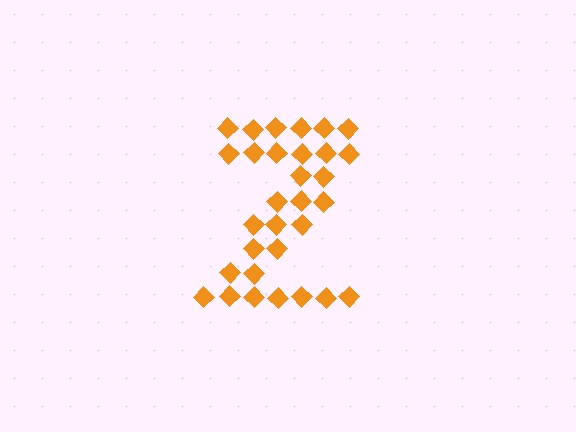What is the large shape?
The large shape is the letter Z.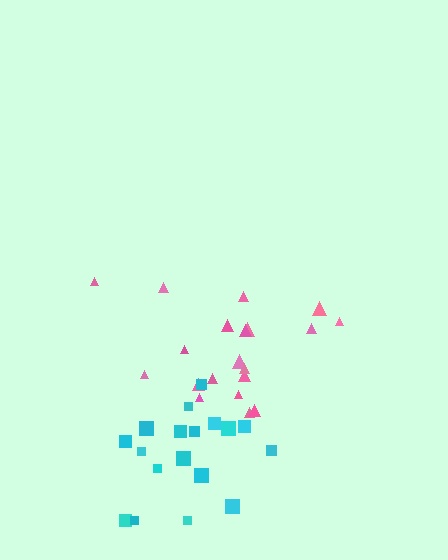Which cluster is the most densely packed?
Cyan.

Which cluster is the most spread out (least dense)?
Pink.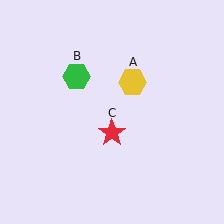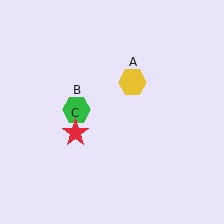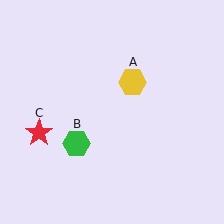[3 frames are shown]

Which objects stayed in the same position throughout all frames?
Yellow hexagon (object A) remained stationary.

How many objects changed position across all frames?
2 objects changed position: green hexagon (object B), red star (object C).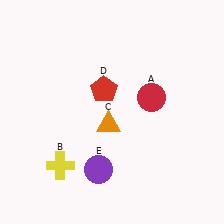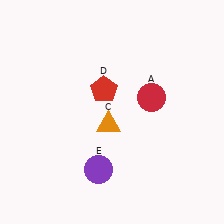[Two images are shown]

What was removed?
The yellow cross (B) was removed in Image 2.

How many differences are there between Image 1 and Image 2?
There is 1 difference between the two images.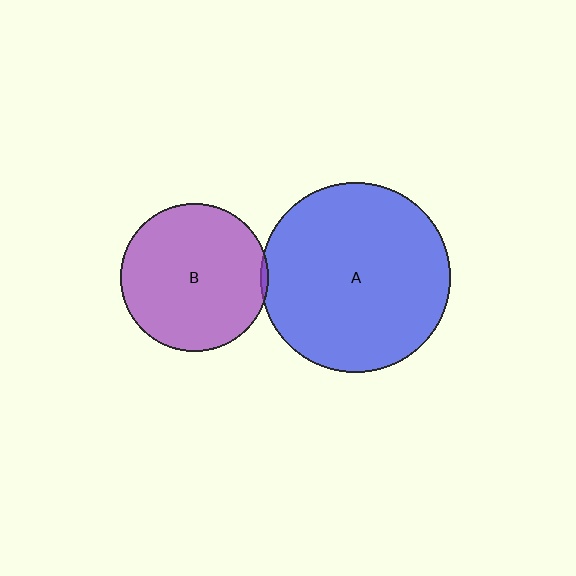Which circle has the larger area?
Circle A (blue).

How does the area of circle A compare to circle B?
Approximately 1.7 times.